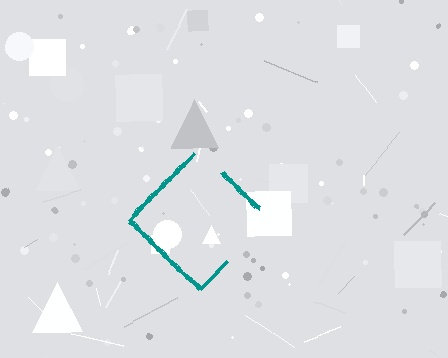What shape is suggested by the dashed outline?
The dashed outline suggests a diamond.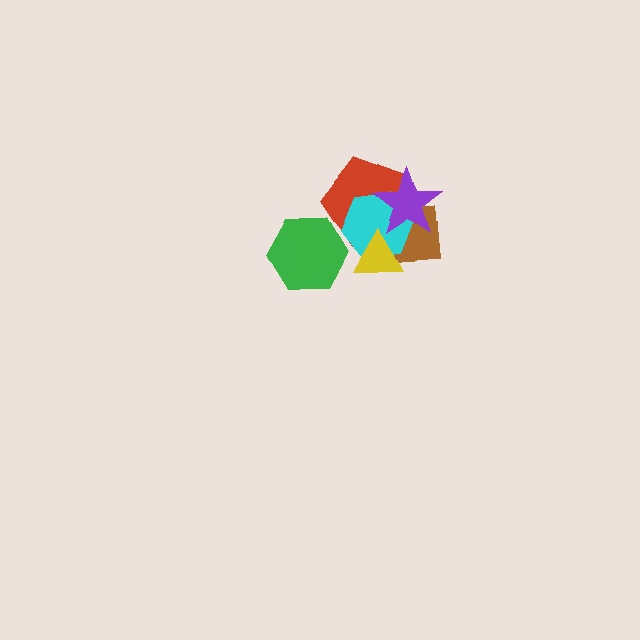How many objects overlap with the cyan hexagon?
4 objects overlap with the cyan hexagon.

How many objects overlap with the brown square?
4 objects overlap with the brown square.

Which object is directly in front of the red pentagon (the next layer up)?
The cyan hexagon is directly in front of the red pentagon.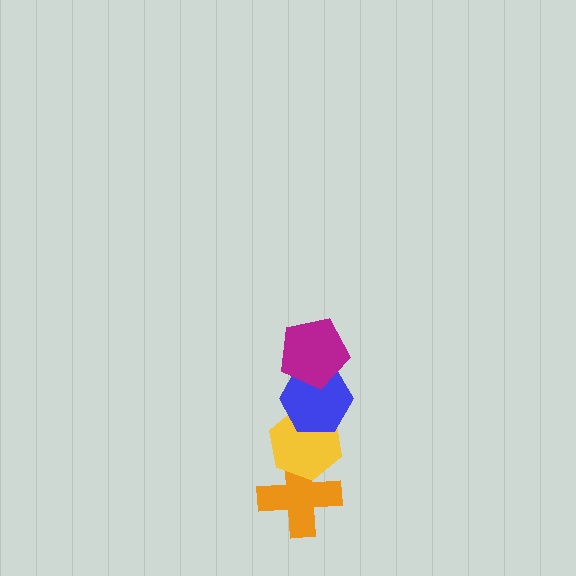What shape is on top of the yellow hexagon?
The blue hexagon is on top of the yellow hexagon.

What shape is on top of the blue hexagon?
The magenta pentagon is on top of the blue hexagon.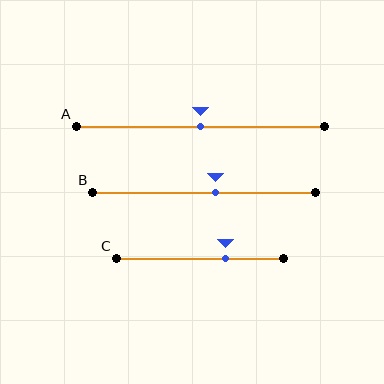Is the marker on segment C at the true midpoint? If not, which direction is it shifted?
No, the marker on segment C is shifted to the right by about 15% of the segment length.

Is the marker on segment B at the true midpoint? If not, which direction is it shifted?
No, the marker on segment B is shifted to the right by about 5% of the segment length.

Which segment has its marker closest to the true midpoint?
Segment A has its marker closest to the true midpoint.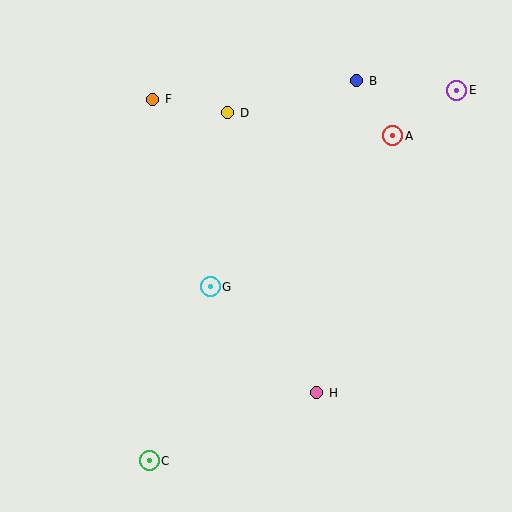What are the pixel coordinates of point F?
Point F is at (153, 99).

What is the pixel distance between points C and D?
The distance between C and D is 357 pixels.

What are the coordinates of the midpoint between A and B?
The midpoint between A and B is at (375, 108).